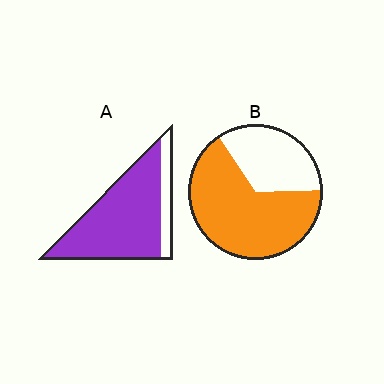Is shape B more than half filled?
Yes.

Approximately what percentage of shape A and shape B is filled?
A is approximately 85% and B is approximately 65%.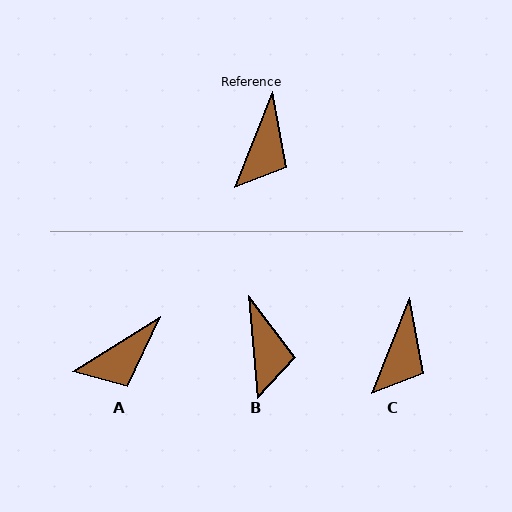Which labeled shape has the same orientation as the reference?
C.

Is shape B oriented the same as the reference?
No, it is off by about 26 degrees.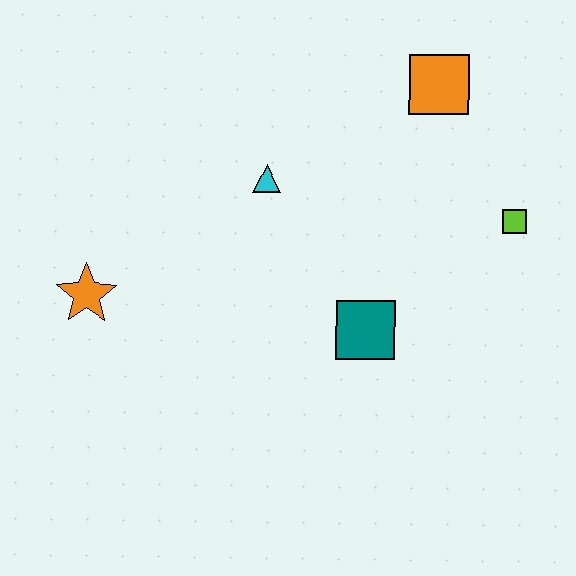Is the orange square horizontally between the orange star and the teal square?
No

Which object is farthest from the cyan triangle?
The lime square is farthest from the cyan triangle.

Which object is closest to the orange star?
The cyan triangle is closest to the orange star.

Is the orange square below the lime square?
No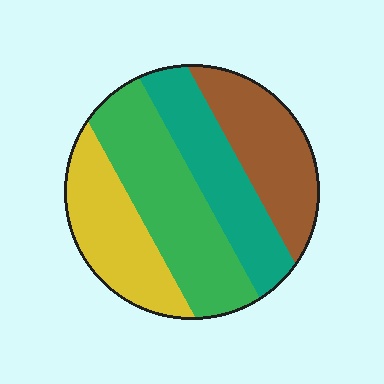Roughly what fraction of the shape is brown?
Brown covers 23% of the shape.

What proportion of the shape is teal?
Teal takes up about one quarter (1/4) of the shape.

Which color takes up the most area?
Green, at roughly 30%.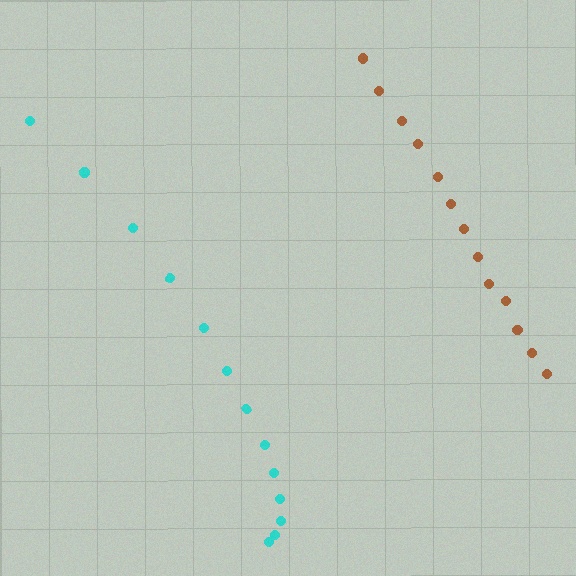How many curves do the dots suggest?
There are 2 distinct paths.